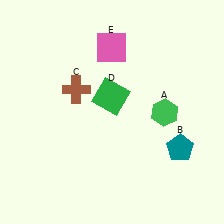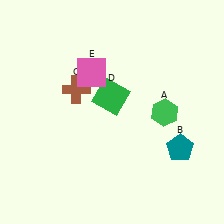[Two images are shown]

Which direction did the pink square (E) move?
The pink square (E) moved down.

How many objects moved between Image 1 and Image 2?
1 object moved between the two images.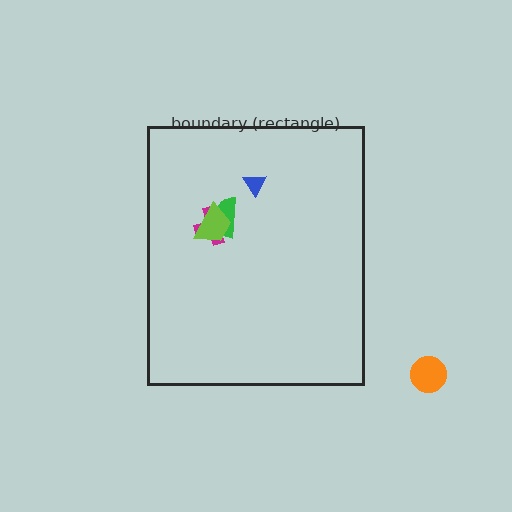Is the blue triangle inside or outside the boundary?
Inside.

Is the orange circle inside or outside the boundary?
Outside.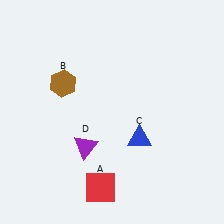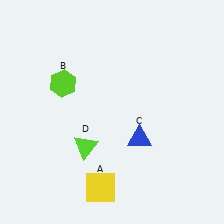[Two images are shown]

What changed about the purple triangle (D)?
In Image 1, D is purple. In Image 2, it changed to lime.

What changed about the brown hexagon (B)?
In Image 1, B is brown. In Image 2, it changed to lime.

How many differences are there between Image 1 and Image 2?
There are 3 differences between the two images.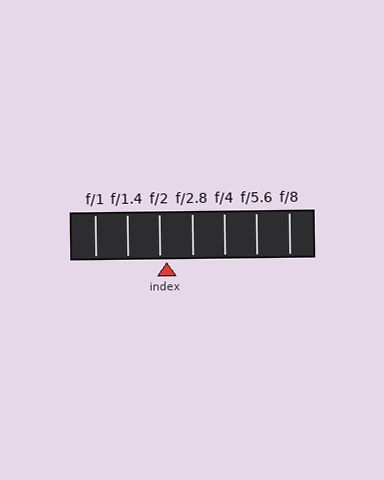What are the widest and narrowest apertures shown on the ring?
The widest aperture shown is f/1 and the narrowest is f/8.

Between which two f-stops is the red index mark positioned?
The index mark is between f/2 and f/2.8.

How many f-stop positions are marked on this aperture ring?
There are 7 f-stop positions marked.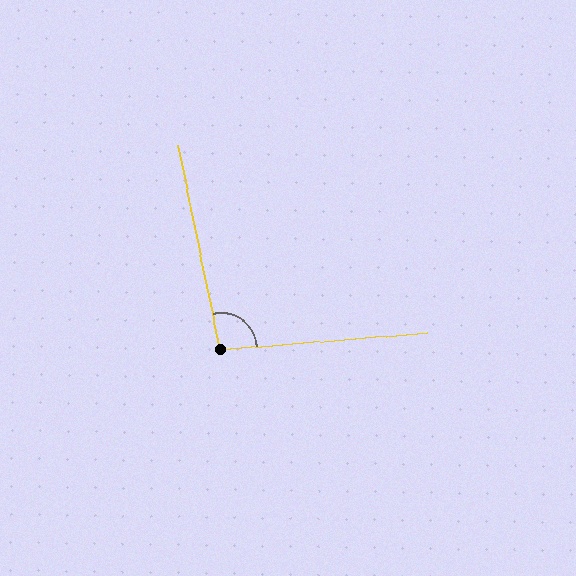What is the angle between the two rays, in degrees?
Approximately 97 degrees.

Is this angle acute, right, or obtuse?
It is obtuse.